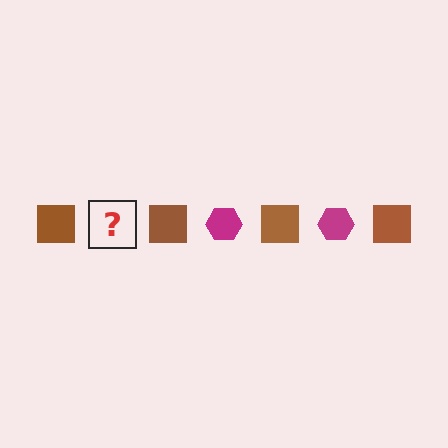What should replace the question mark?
The question mark should be replaced with a magenta hexagon.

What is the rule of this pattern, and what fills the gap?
The rule is that the pattern alternates between brown square and magenta hexagon. The gap should be filled with a magenta hexagon.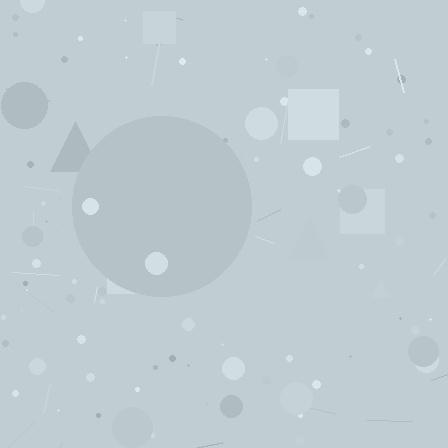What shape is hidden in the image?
A circle is hidden in the image.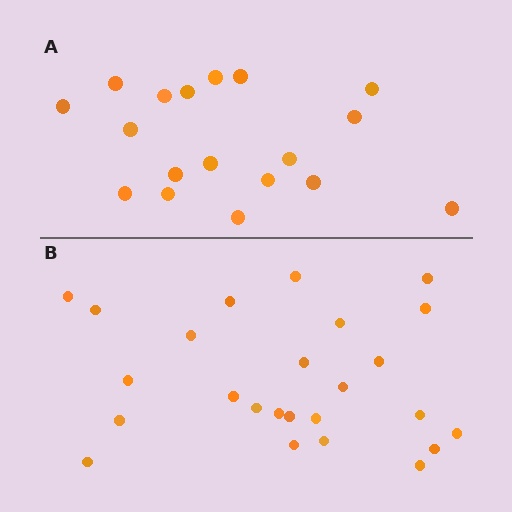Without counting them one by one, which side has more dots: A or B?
Region B (the bottom region) has more dots.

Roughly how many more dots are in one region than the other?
Region B has roughly 8 or so more dots than region A.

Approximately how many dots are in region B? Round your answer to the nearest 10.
About 20 dots. (The exact count is 25, which rounds to 20.)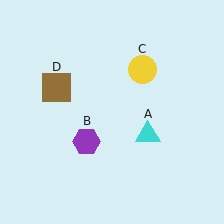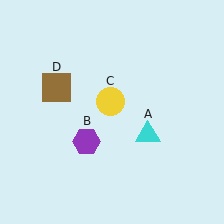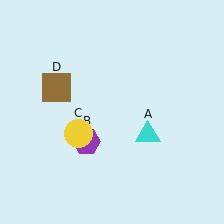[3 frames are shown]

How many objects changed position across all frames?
1 object changed position: yellow circle (object C).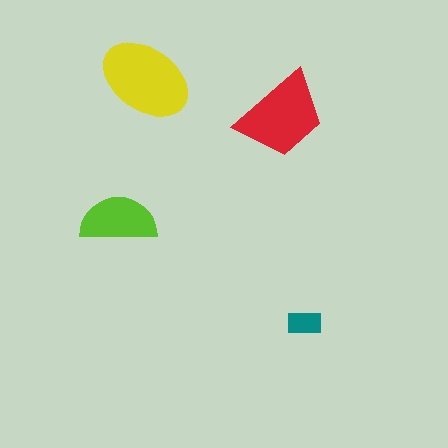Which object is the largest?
The yellow ellipse.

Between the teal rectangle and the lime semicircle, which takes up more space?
The lime semicircle.